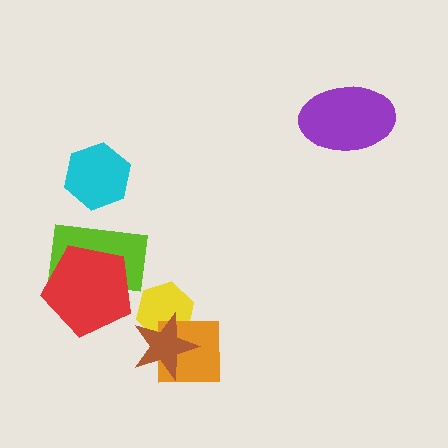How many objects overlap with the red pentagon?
1 object overlaps with the red pentagon.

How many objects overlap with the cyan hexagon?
0 objects overlap with the cyan hexagon.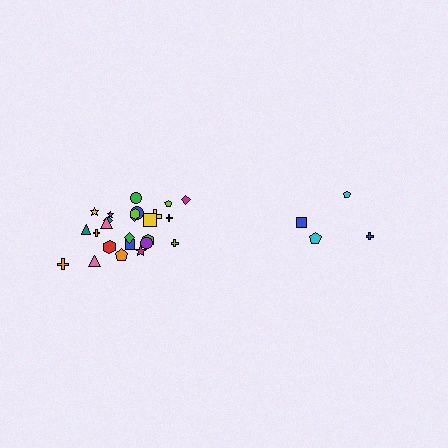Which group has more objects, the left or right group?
The left group.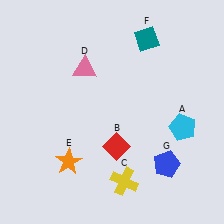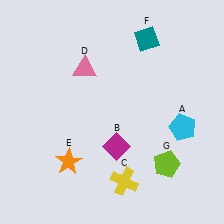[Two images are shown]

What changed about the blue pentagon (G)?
In Image 1, G is blue. In Image 2, it changed to lime.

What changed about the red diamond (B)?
In Image 1, B is red. In Image 2, it changed to magenta.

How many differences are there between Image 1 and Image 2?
There are 2 differences between the two images.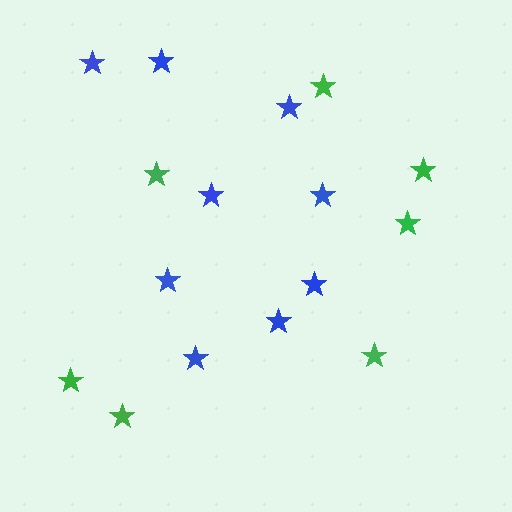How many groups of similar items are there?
There are 2 groups: one group of blue stars (9) and one group of green stars (7).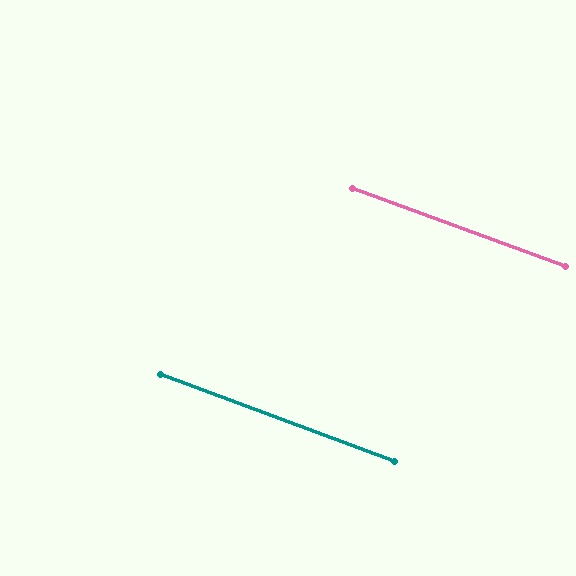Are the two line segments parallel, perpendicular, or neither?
Parallel — their directions differ by only 0.1°.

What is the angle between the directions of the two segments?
Approximately 0 degrees.